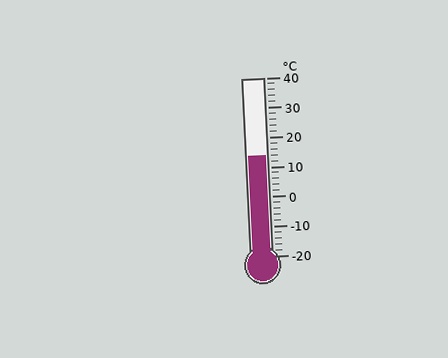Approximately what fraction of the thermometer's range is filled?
The thermometer is filled to approximately 55% of its range.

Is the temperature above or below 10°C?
The temperature is above 10°C.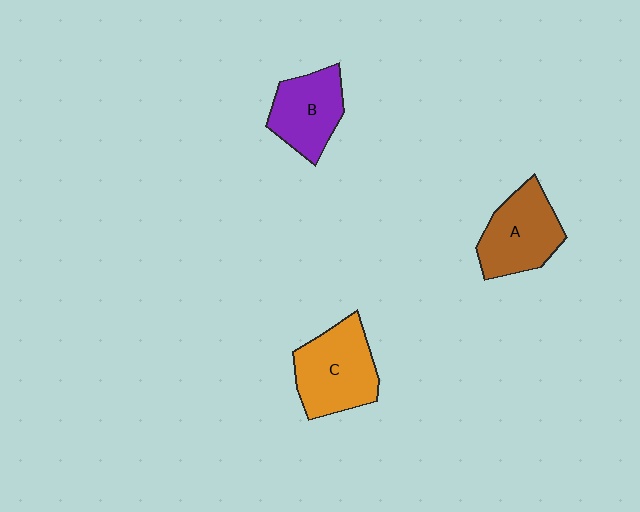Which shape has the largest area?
Shape C (orange).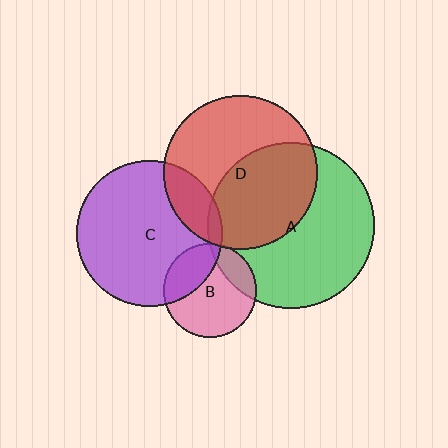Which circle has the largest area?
Circle A (green).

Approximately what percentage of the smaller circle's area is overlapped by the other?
Approximately 30%.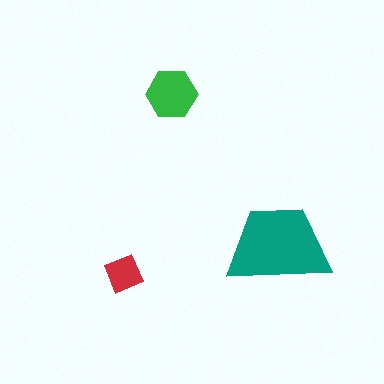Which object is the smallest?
The red diamond.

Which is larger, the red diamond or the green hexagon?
The green hexagon.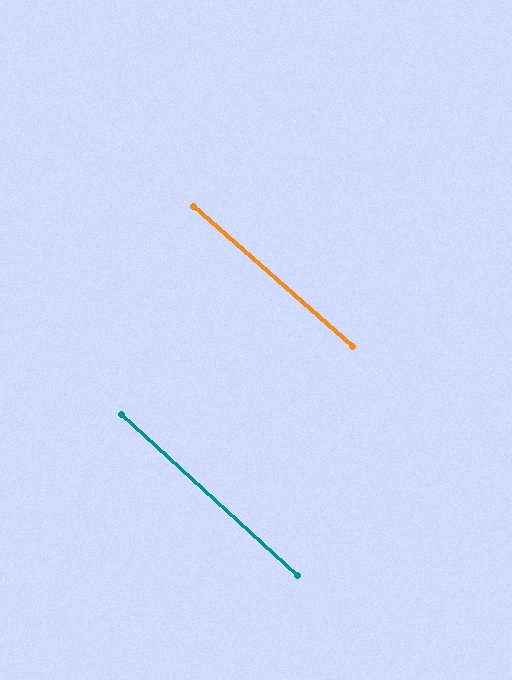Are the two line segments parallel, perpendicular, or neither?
Parallel — their directions differ by only 1.0°.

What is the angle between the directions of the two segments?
Approximately 1 degree.